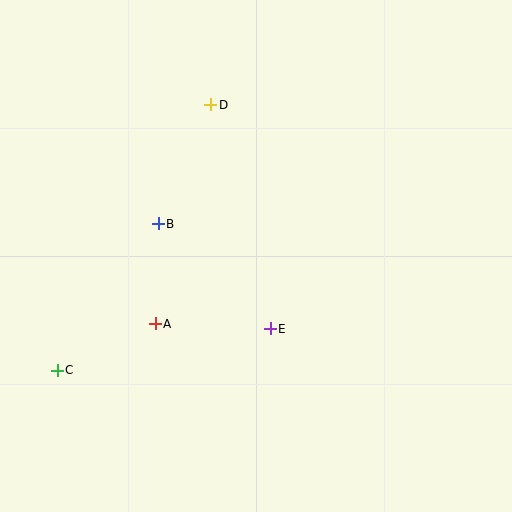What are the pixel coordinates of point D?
Point D is at (211, 105).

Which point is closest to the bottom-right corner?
Point E is closest to the bottom-right corner.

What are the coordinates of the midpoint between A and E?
The midpoint between A and E is at (213, 326).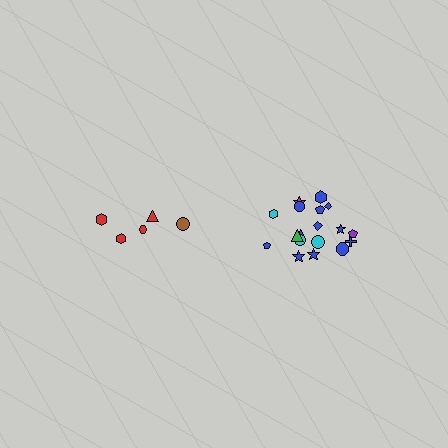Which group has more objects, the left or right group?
The right group.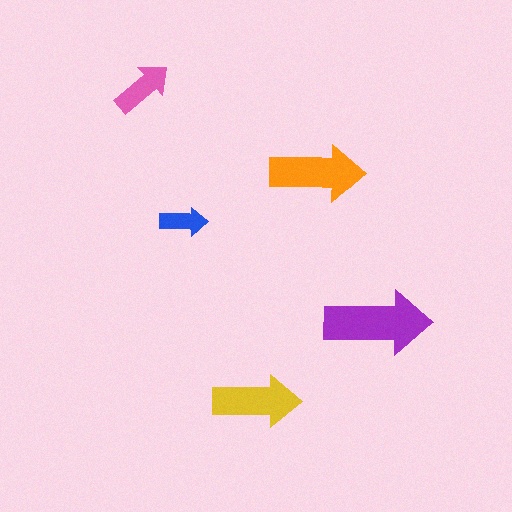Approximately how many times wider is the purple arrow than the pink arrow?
About 1.5 times wider.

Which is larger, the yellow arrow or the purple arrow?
The purple one.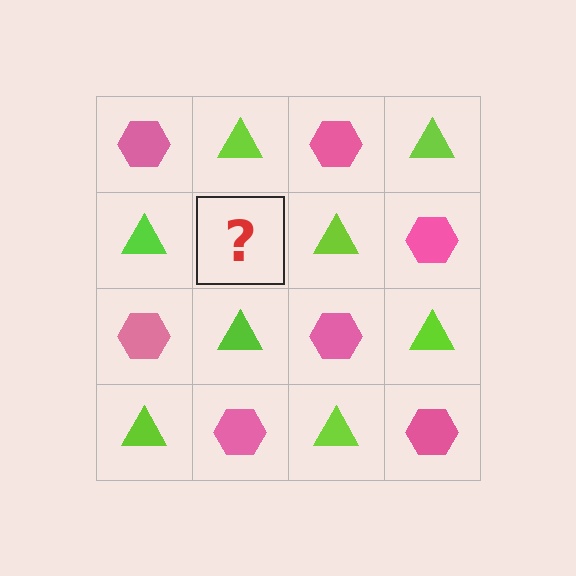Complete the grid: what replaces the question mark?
The question mark should be replaced with a pink hexagon.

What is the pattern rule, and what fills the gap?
The rule is that it alternates pink hexagon and lime triangle in a checkerboard pattern. The gap should be filled with a pink hexagon.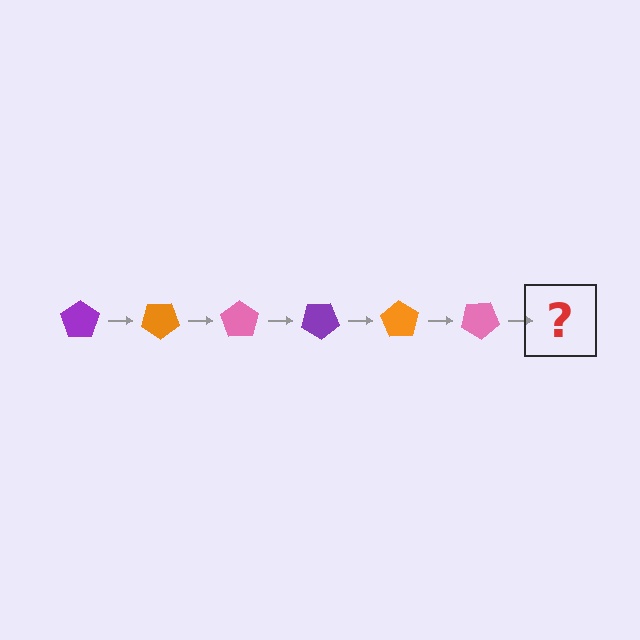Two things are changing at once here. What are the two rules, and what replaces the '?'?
The two rules are that it rotates 35 degrees each step and the color cycles through purple, orange, and pink. The '?' should be a purple pentagon, rotated 210 degrees from the start.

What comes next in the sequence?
The next element should be a purple pentagon, rotated 210 degrees from the start.